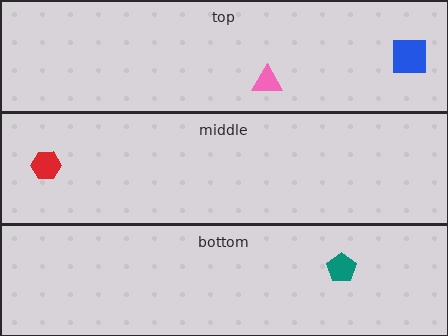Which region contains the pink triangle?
The top region.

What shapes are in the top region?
The pink triangle, the blue square.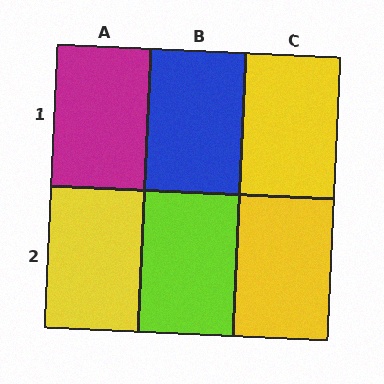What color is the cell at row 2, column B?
Lime.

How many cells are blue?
1 cell is blue.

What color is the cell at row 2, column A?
Yellow.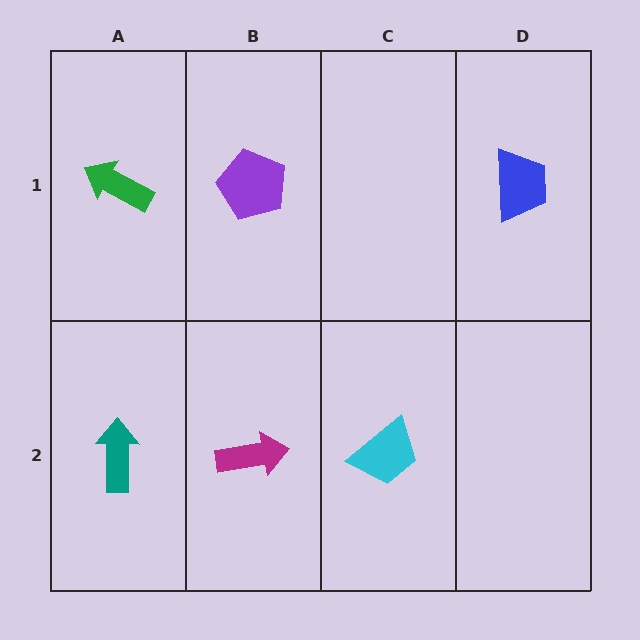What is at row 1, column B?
A purple pentagon.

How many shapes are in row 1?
3 shapes.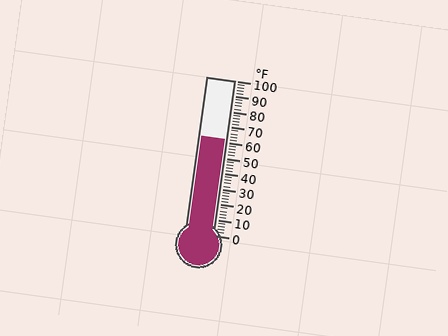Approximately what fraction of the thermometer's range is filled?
The thermometer is filled to approximately 60% of its range.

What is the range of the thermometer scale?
The thermometer scale ranges from 0°F to 100°F.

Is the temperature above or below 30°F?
The temperature is above 30°F.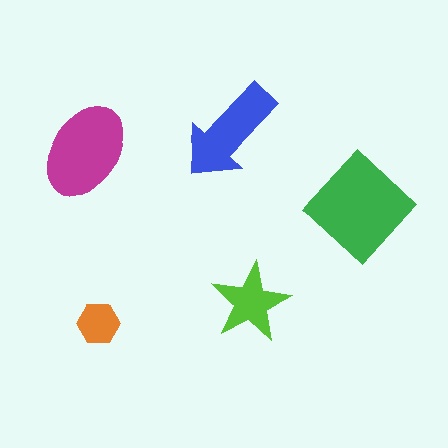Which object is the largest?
The green diamond.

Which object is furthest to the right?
The green diamond is rightmost.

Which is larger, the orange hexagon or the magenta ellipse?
The magenta ellipse.